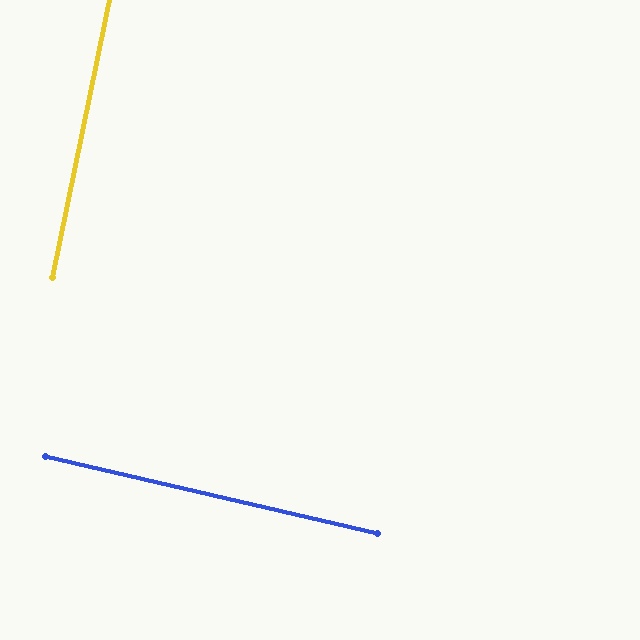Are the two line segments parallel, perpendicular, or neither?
Perpendicular — they meet at approximately 89°.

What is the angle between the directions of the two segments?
Approximately 89 degrees.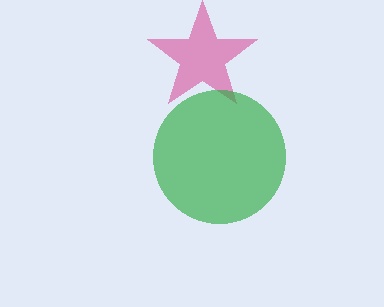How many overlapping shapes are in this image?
There are 2 overlapping shapes in the image.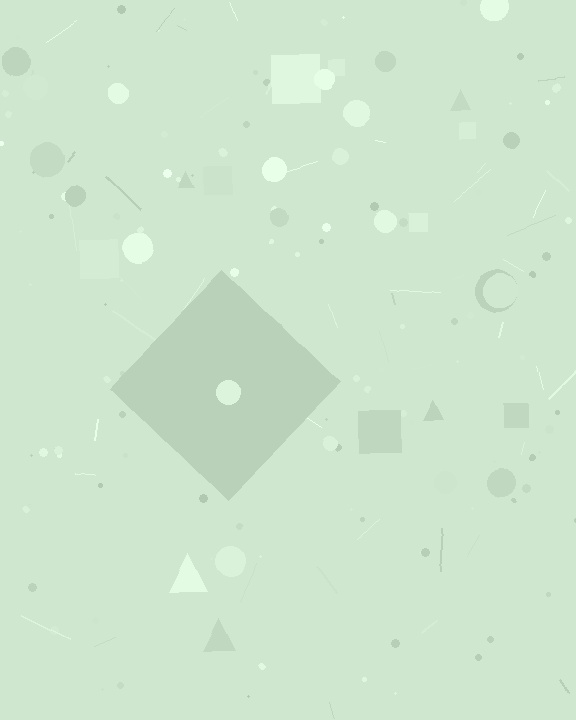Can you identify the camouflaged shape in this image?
The camouflaged shape is a diamond.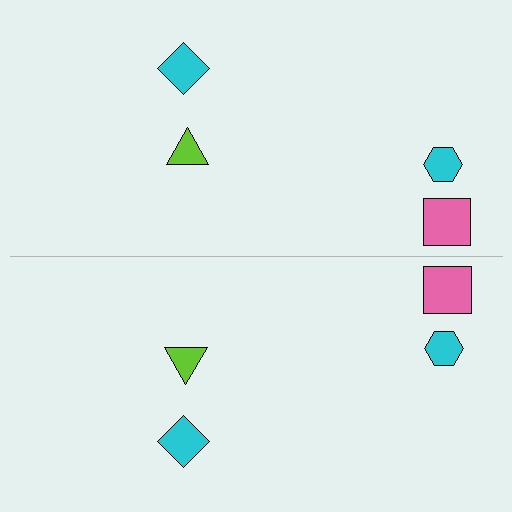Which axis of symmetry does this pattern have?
The pattern has a horizontal axis of symmetry running through the center of the image.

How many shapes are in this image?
There are 8 shapes in this image.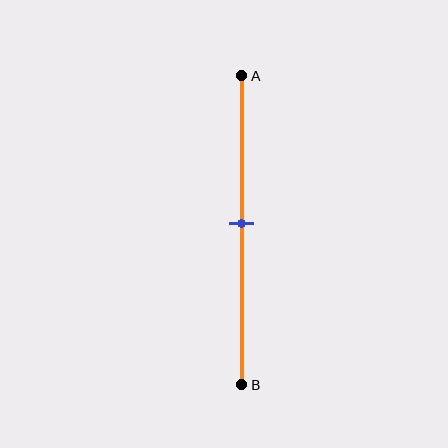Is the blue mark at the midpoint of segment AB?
Yes, the mark is approximately at the midpoint.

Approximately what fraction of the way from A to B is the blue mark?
The blue mark is approximately 50% of the way from A to B.